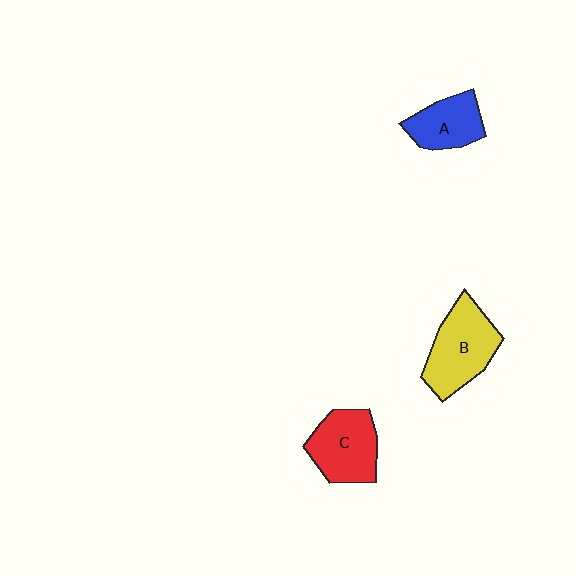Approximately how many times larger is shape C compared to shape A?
Approximately 1.3 times.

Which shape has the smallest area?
Shape A (blue).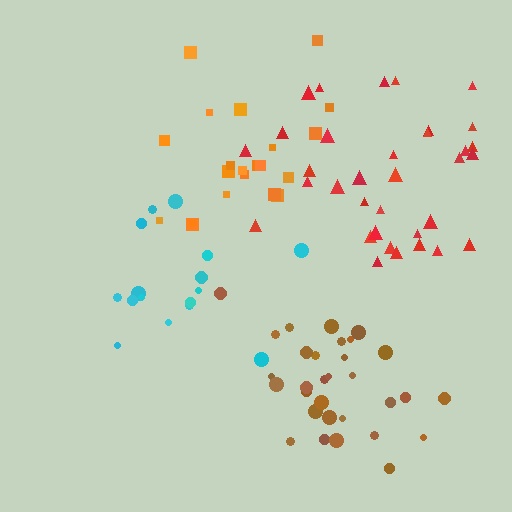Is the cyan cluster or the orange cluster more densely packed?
Orange.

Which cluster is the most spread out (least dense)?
Red.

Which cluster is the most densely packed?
Brown.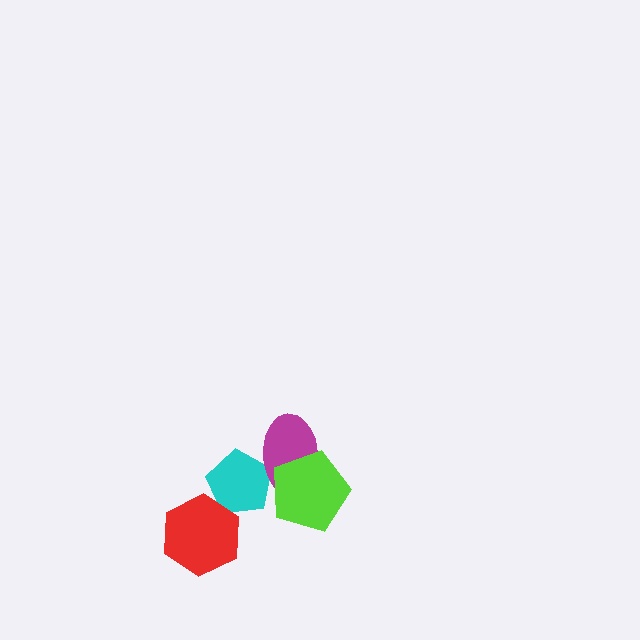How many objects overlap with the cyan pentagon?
2 objects overlap with the cyan pentagon.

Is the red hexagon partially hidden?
No, no other shape covers it.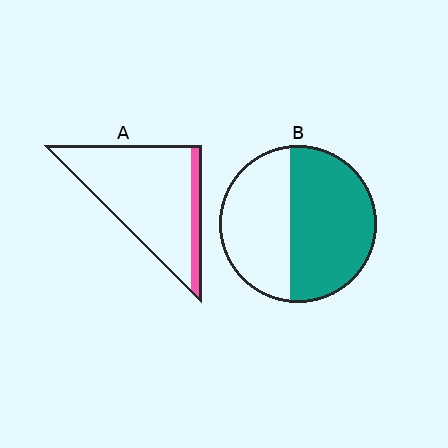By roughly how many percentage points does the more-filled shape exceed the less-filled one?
By roughly 45 percentage points (B over A).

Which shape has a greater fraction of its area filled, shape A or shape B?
Shape B.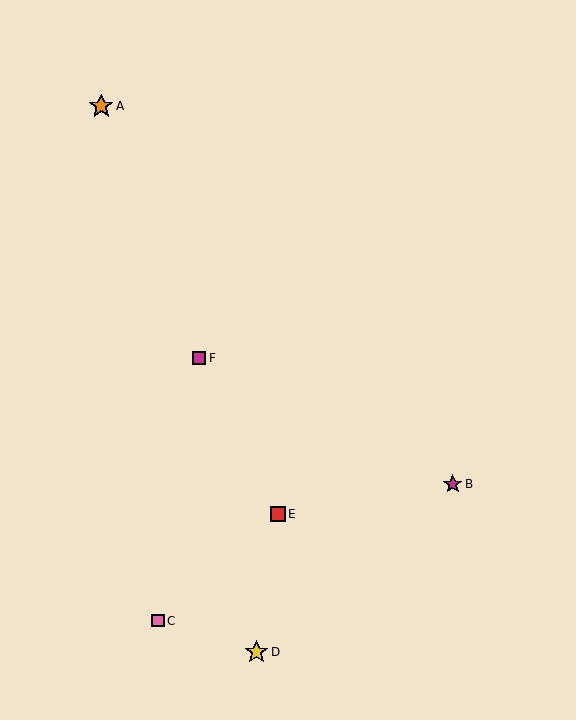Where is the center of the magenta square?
The center of the magenta square is at (199, 358).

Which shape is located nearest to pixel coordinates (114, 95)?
The orange star (labeled A) at (101, 106) is nearest to that location.